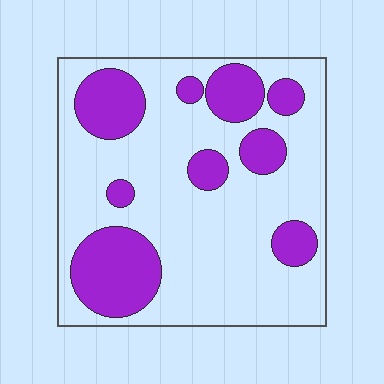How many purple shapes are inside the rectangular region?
9.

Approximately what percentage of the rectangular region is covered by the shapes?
Approximately 30%.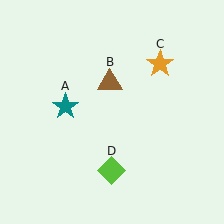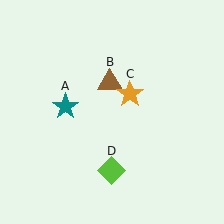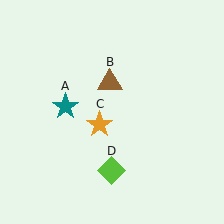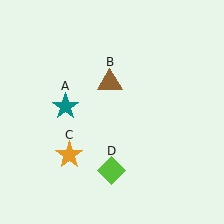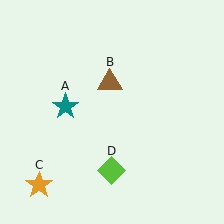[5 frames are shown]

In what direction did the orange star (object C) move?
The orange star (object C) moved down and to the left.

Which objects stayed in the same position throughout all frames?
Teal star (object A) and brown triangle (object B) and lime diamond (object D) remained stationary.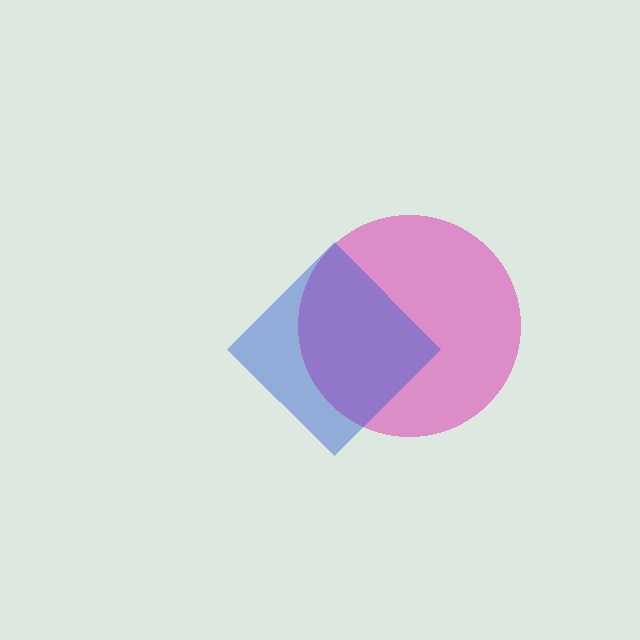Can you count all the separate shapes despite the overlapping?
Yes, there are 2 separate shapes.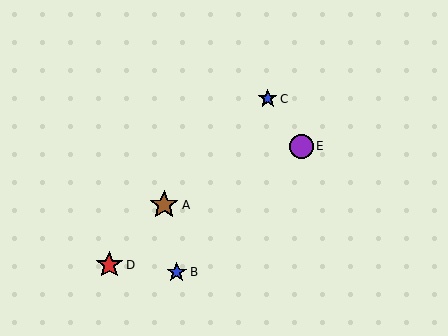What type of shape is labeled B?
Shape B is a blue star.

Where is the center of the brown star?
The center of the brown star is at (164, 205).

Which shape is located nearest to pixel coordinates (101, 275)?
The red star (labeled D) at (109, 265) is nearest to that location.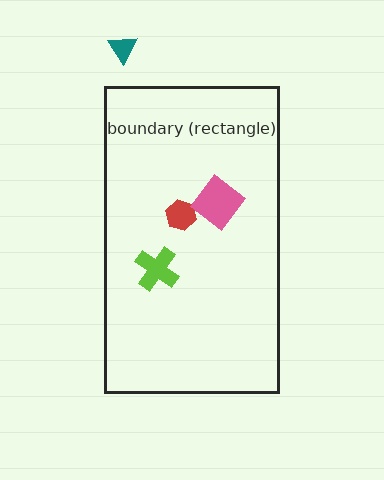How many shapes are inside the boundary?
3 inside, 1 outside.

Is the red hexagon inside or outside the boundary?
Inside.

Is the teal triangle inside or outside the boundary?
Outside.